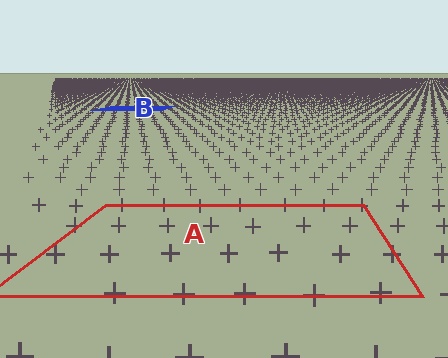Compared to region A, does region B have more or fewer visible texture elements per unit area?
Region B has more texture elements per unit area — they are packed more densely because it is farther away.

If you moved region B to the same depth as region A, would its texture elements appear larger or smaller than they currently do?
They would appear larger. At a closer depth, the same texture elements are projected at a bigger on-screen size.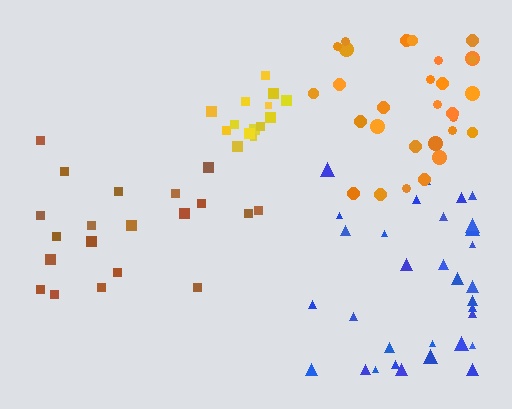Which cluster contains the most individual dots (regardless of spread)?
Blue (34).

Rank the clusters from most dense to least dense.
yellow, orange, blue, brown.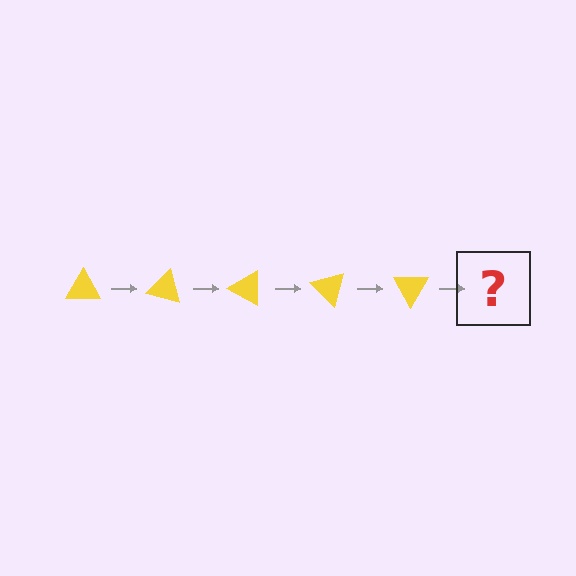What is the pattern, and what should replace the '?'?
The pattern is that the triangle rotates 15 degrees each step. The '?' should be a yellow triangle rotated 75 degrees.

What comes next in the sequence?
The next element should be a yellow triangle rotated 75 degrees.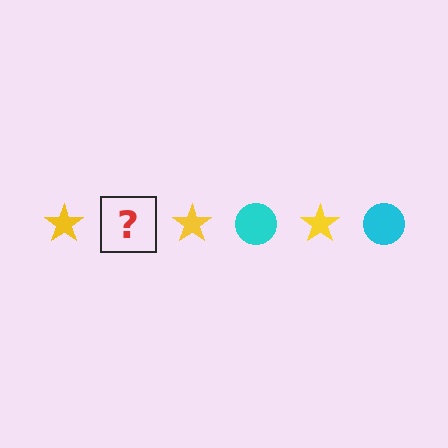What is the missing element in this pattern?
The missing element is a cyan circle.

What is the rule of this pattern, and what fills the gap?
The rule is that the pattern alternates between yellow star and cyan circle. The gap should be filled with a cyan circle.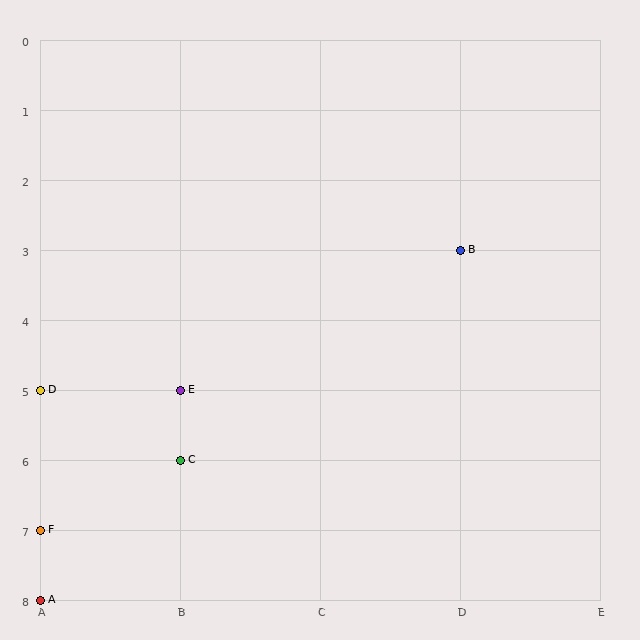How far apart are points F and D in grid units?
Points F and D are 2 rows apart.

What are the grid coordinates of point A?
Point A is at grid coordinates (A, 8).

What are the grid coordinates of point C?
Point C is at grid coordinates (B, 6).